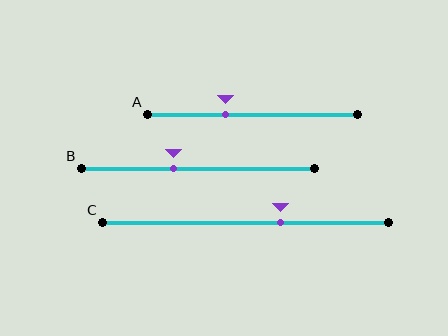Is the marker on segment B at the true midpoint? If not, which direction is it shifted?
No, the marker on segment B is shifted to the left by about 11% of the segment length.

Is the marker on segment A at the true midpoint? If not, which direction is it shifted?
No, the marker on segment A is shifted to the left by about 13% of the segment length.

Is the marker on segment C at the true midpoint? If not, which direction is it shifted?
No, the marker on segment C is shifted to the right by about 12% of the segment length.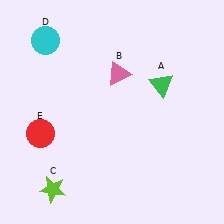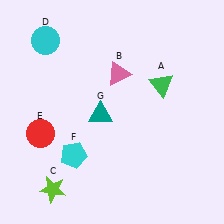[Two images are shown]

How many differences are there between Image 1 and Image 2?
There are 2 differences between the two images.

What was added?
A cyan pentagon (F), a teal triangle (G) were added in Image 2.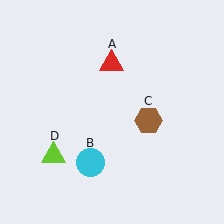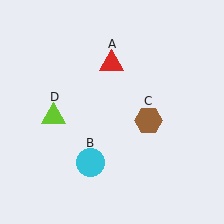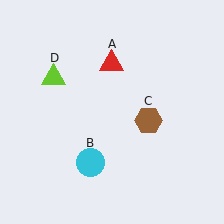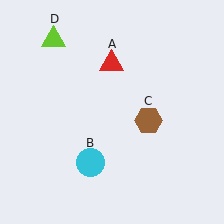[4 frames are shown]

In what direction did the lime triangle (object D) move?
The lime triangle (object D) moved up.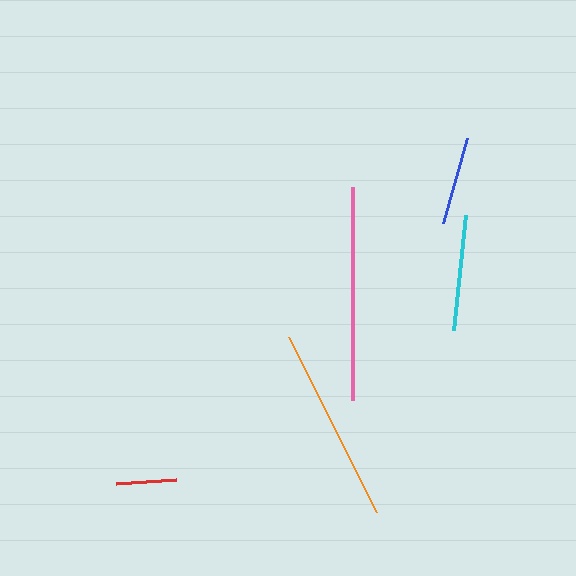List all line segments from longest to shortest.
From longest to shortest: pink, orange, cyan, blue, red.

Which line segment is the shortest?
The red line is the shortest at approximately 61 pixels.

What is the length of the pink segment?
The pink segment is approximately 213 pixels long.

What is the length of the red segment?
The red segment is approximately 61 pixels long.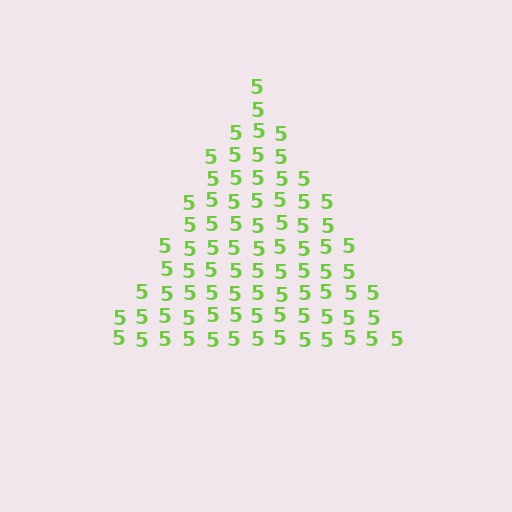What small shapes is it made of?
It is made of small digit 5's.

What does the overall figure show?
The overall figure shows a triangle.